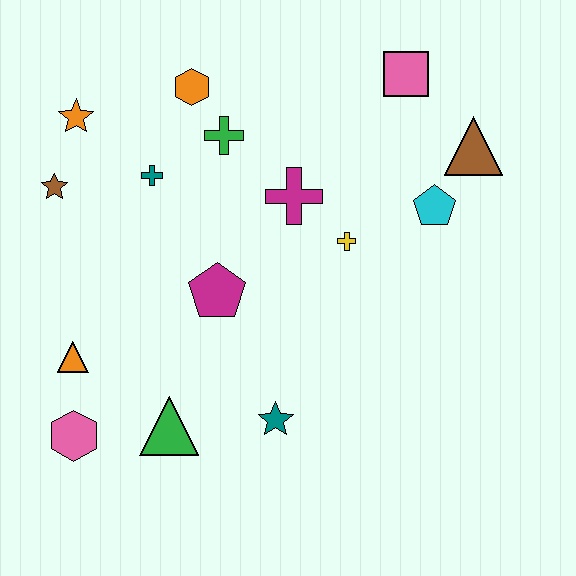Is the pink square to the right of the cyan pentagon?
No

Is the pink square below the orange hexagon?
No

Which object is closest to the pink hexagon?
The orange triangle is closest to the pink hexagon.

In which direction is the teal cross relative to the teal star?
The teal cross is above the teal star.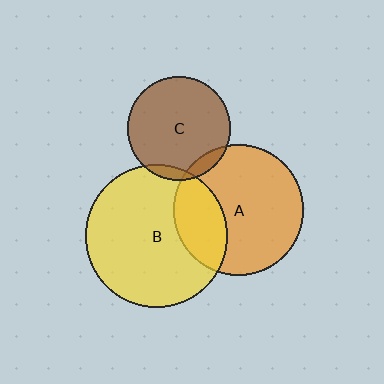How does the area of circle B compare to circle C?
Approximately 1.9 times.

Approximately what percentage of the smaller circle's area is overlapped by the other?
Approximately 10%.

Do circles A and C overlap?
Yes.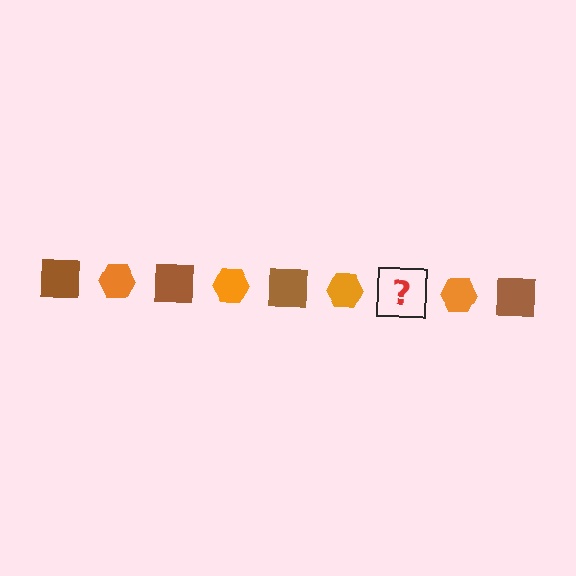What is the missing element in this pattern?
The missing element is a brown square.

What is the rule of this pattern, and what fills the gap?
The rule is that the pattern alternates between brown square and orange hexagon. The gap should be filled with a brown square.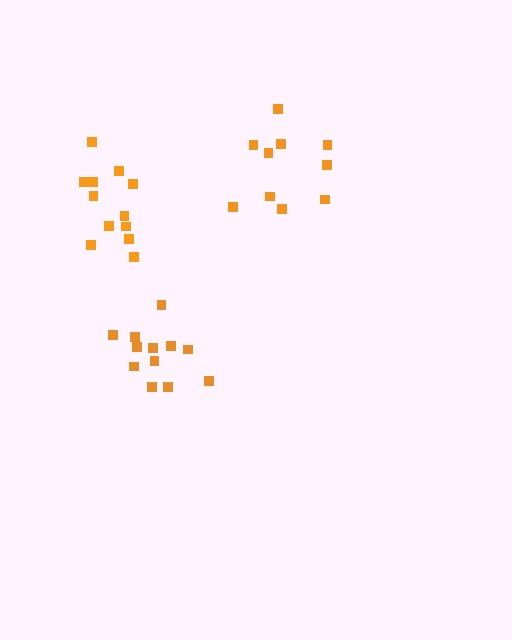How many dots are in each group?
Group 1: 12 dots, Group 2: 10 dots, Group 3: 12 dots (34 total).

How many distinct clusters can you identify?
There are 3 distinct clusters.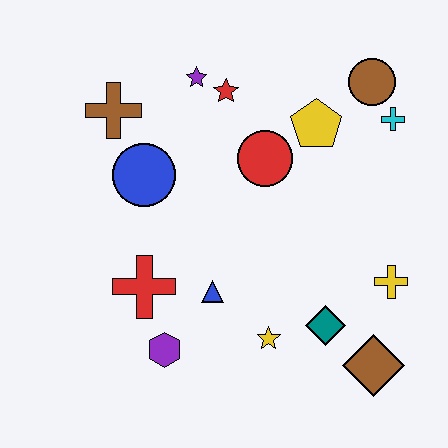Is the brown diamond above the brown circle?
No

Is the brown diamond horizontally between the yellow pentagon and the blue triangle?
No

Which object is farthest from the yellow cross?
The brown cross is farthest from the yellow cross.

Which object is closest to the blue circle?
The brown cross is closest to the blue circle.